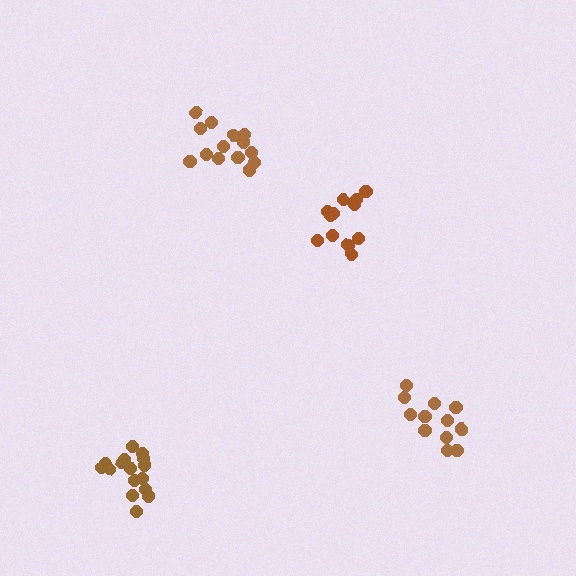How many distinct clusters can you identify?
There are 4 distinct clusters.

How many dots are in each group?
Group 1: 12 dots, Group 2: 12 dots, Group 3: 16 dots, Group 4: 17 dots (57 total).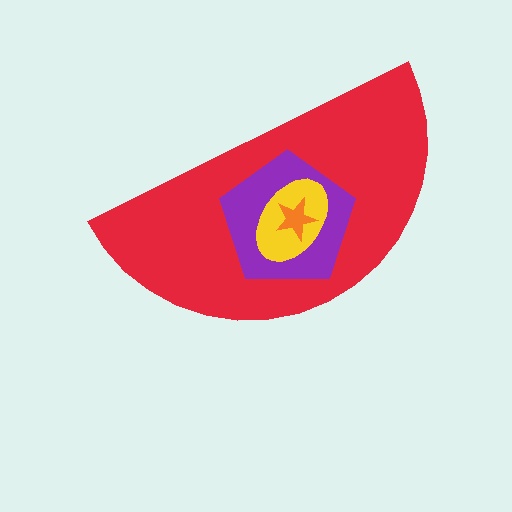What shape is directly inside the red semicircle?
The purple pentagon.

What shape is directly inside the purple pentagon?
The yellow ellipse.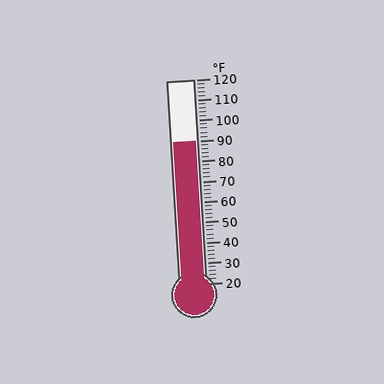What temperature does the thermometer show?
The thermometer shows approximately 90°F.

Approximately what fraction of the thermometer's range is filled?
The thermometer is filled to approximately 70% of its range.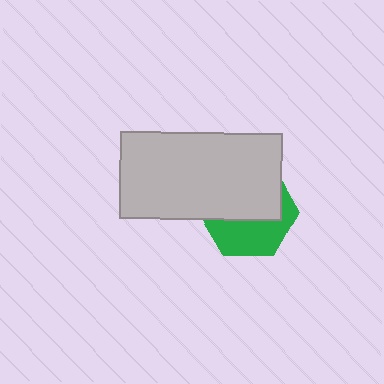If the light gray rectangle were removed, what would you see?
You would see the complete green hexagon.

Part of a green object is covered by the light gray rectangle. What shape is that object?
It is a hexagon.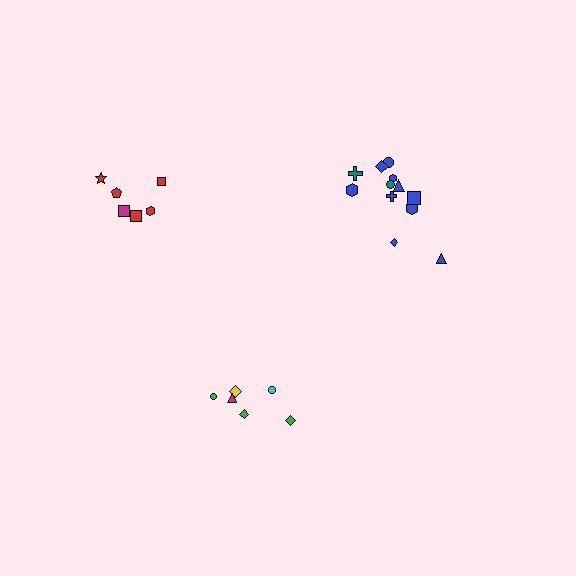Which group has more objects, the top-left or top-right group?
The top-right group.